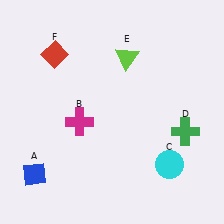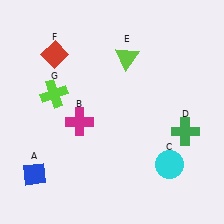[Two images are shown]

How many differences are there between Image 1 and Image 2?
There is 1 difference between the two images.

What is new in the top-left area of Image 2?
A lime cross (G) was added in the top-left area of Image 2.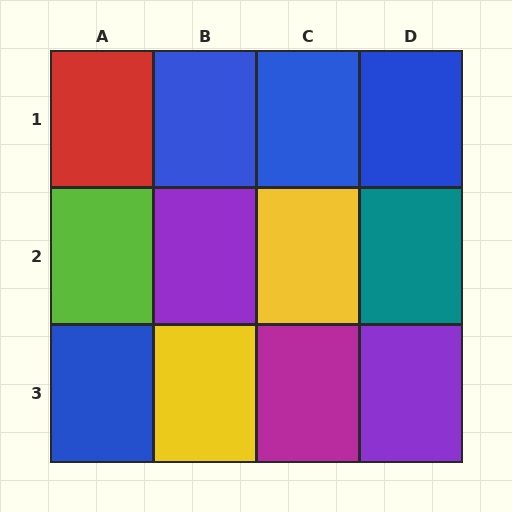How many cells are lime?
1 cell is lime.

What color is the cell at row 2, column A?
Lime.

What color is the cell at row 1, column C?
Blue.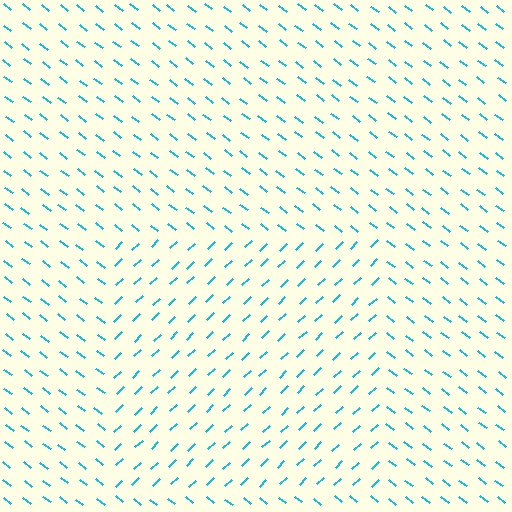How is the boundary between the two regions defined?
The boundary is defined purely by a change in line orientation (approximately 81 degrees difference). All lines are the same color and thickness.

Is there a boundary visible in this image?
Yes, there is a texture boundary formed by a change in line orientation.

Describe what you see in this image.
The image is filled with small cyan line segments. A rectangle region in the image has lines oriented differently from the surrounding lines, creating a visible texture boundary.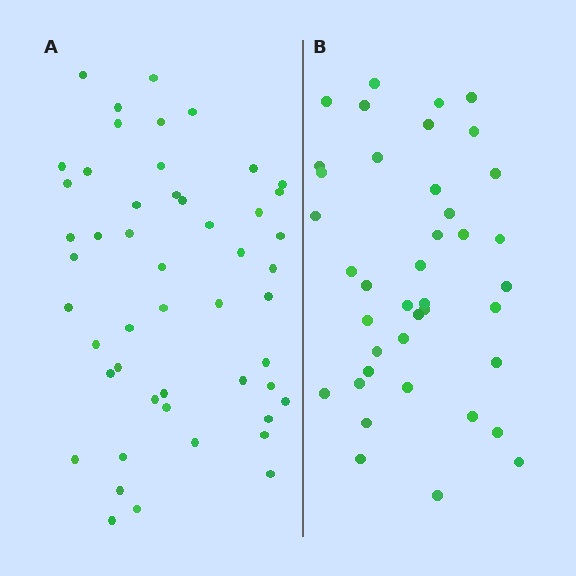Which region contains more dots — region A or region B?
Region A (the left region) has more dots.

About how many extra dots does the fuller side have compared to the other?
Region A has roughly 10 or so more dots than region B.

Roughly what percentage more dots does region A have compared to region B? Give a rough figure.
About 25% more.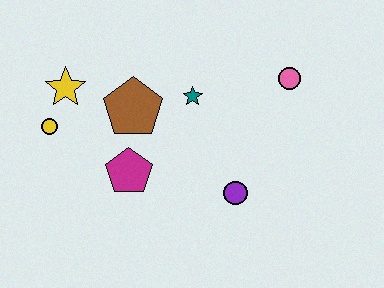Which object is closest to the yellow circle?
The yellow star is closest to the yellow circle.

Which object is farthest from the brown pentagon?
The pink circle is farthest from the brown pentagon.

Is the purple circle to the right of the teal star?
Yes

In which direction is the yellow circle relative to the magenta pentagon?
The yellow circle is to the left of the magenta pentagon.